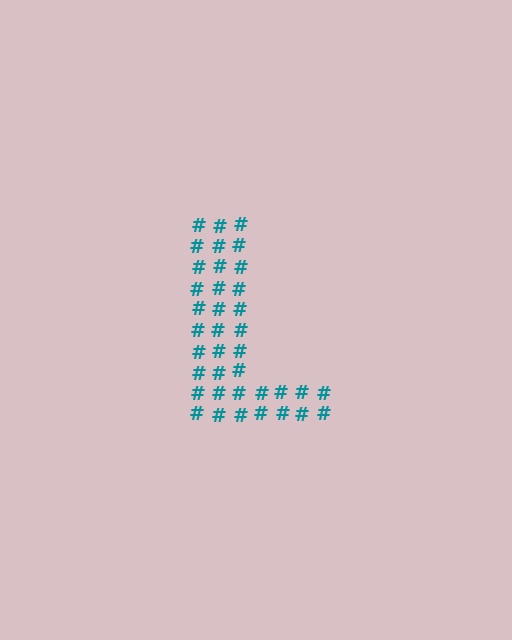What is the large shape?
The large shape is the letter L.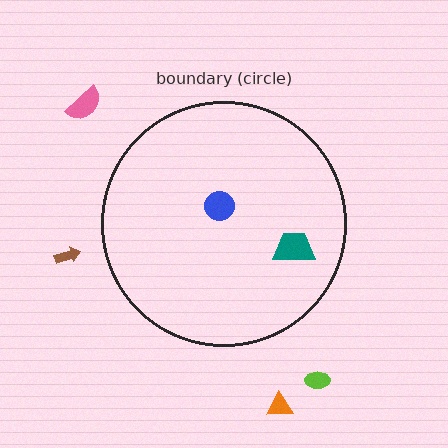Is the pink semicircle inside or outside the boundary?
Outside.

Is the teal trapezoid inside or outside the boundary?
Inside.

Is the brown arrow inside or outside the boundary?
Outside.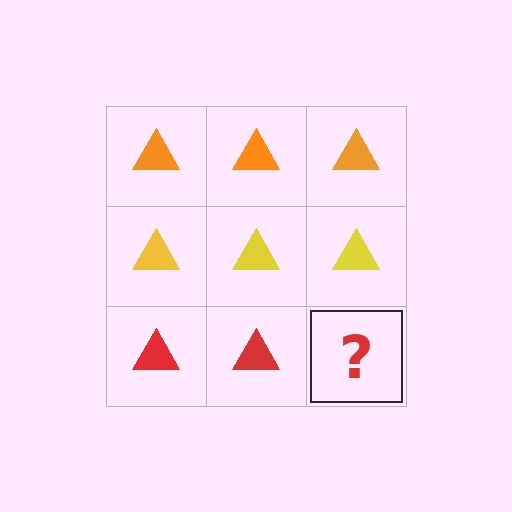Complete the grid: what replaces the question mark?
The question mark should be replaced with a red triangle.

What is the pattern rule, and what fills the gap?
The rule is that each row has a consistent color. The gap should be filled with a red triangle.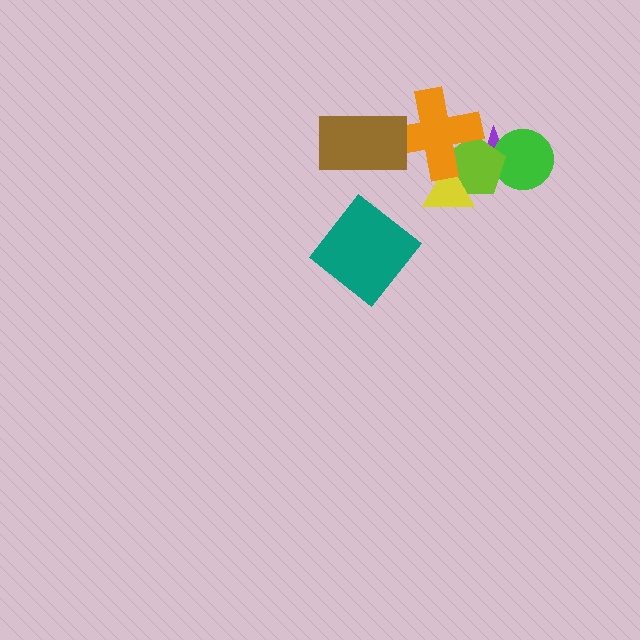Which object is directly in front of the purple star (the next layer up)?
The green circle is directly in front of the purple star.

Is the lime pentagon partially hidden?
Yes, it is partially covered by another shape.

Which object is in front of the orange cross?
The brown rectangle is in front of the orange cross.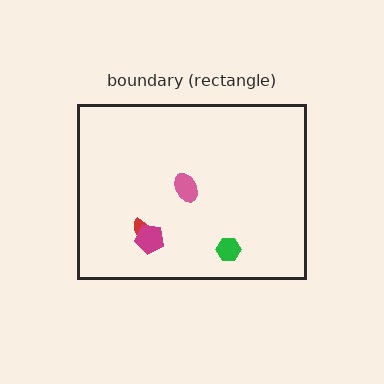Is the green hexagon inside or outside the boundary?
Inside.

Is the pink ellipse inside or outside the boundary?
Inside.